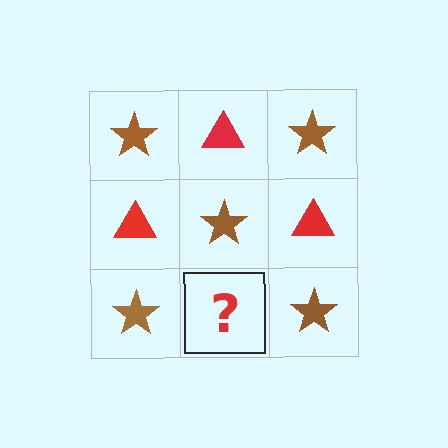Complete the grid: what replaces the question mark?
The question mark should be replaced with a red triangle.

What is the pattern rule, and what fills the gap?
The rule is that it alternates brown star and red triangle in a checkerboard pattern. The gap should be filled with a red triangle.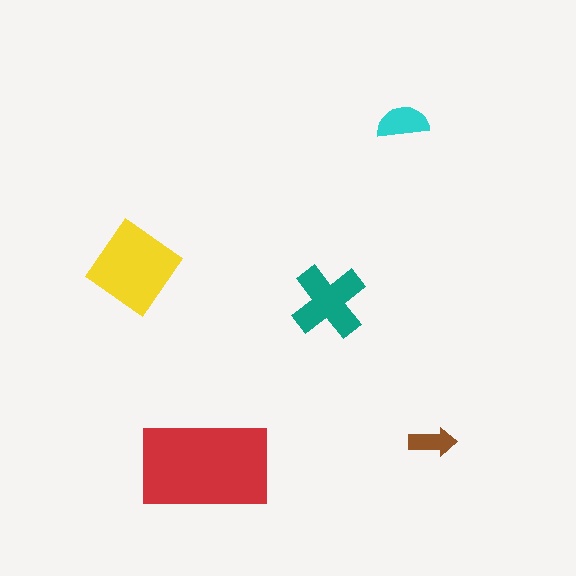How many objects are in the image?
There are 5 objects in the image.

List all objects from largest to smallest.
The red rectangle, the yellow diamond, the teal cross, the cyan semicircle, the brown arrow.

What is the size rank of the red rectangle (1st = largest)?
1st.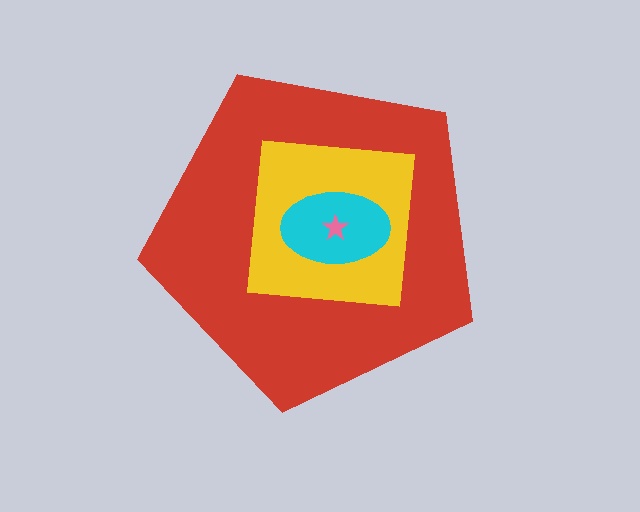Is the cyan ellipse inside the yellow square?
Yes.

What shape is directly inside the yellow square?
The cyan ellipse.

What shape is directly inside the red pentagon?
The yellow square.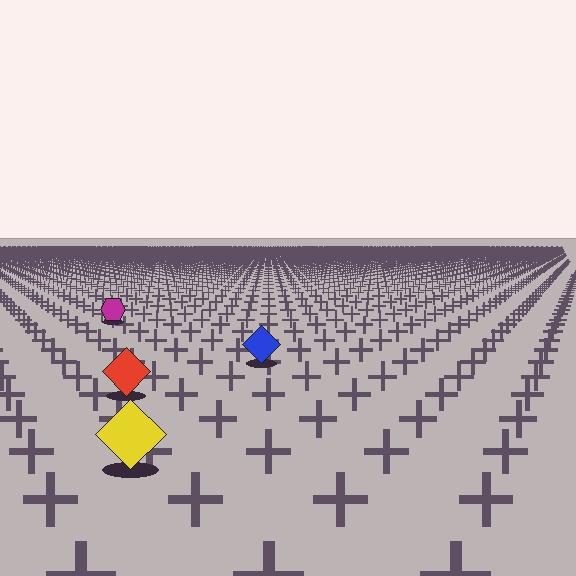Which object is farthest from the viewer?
The magenta hexagon is farthest from the viewer. It appears smaller and the ground texture around it is denser.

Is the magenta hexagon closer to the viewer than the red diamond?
No. The red diamond is closer — you can tell from the texture gradient: the ground texture is coarser near it.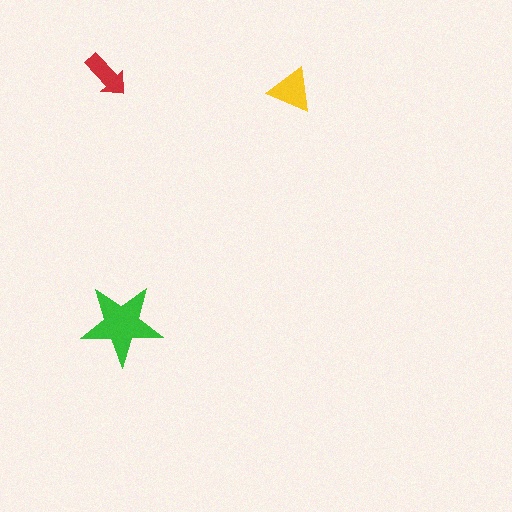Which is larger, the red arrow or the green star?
The green star.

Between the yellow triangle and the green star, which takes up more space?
The green star.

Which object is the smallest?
The red arrow.